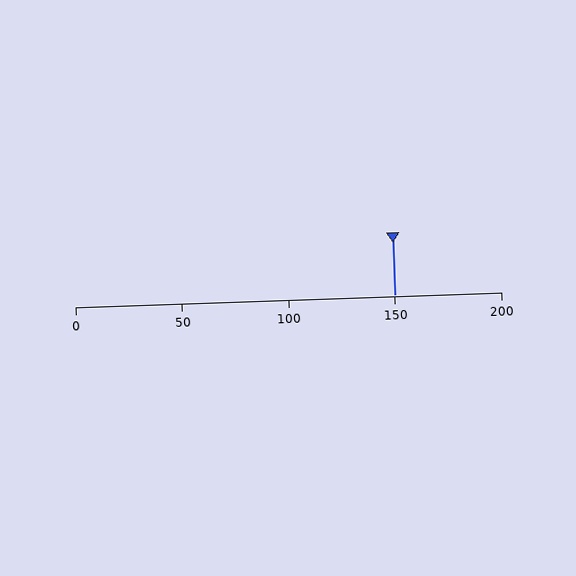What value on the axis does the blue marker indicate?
The marker indicates approximately 150.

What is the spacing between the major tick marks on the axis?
The major ticks are spaced 50 apart.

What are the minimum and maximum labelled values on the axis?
The axis runs from 0 to 200.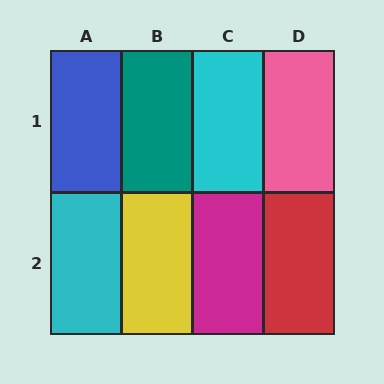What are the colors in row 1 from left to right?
Blue, teal, cyan, pink.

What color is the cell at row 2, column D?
Red.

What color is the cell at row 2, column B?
Yellow.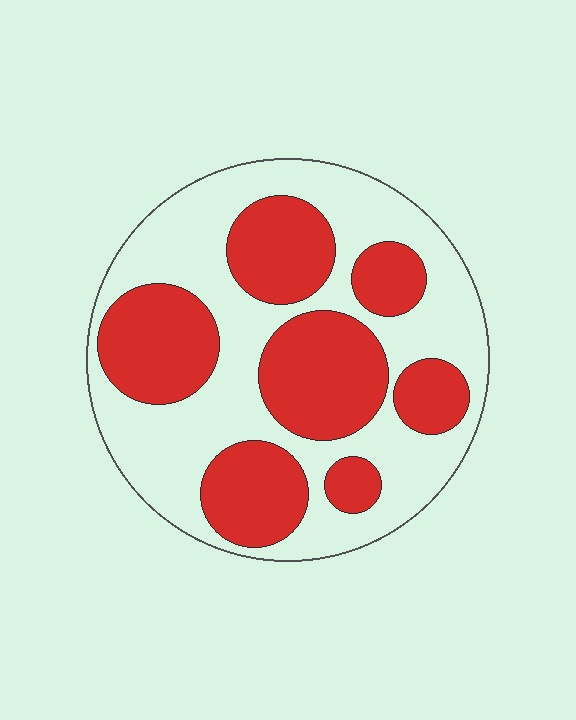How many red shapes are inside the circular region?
7.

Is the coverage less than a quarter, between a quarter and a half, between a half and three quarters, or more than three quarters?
Between a quarter and a half.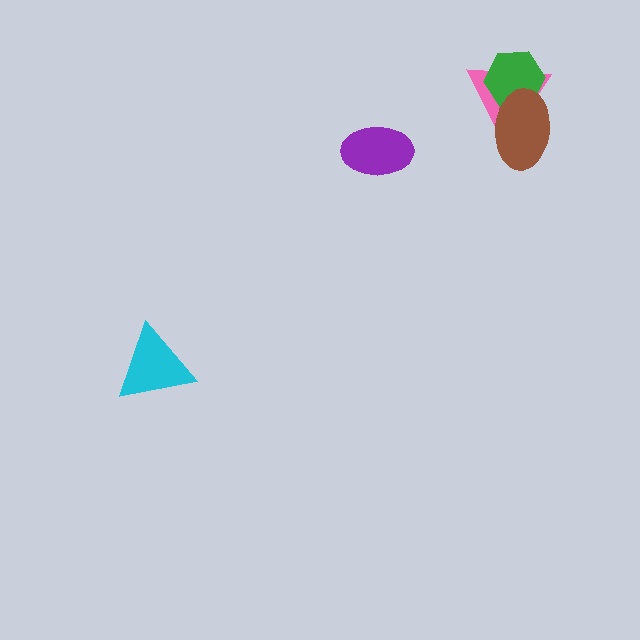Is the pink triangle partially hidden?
Yes, it is partially covered by another shape.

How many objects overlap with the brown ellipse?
2 objects overlap with the brown ellipse.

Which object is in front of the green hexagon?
The brown ellipse is in front of the green hexagon.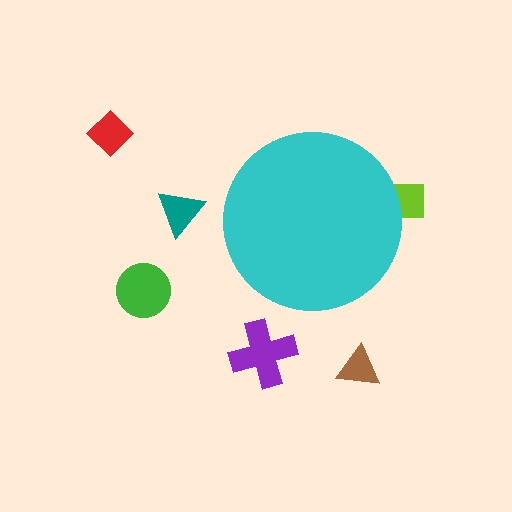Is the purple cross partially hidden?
No, the purple cross is fully visible.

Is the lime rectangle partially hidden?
Yes, the lime rectangle is partially hidden behind the cyan circle.